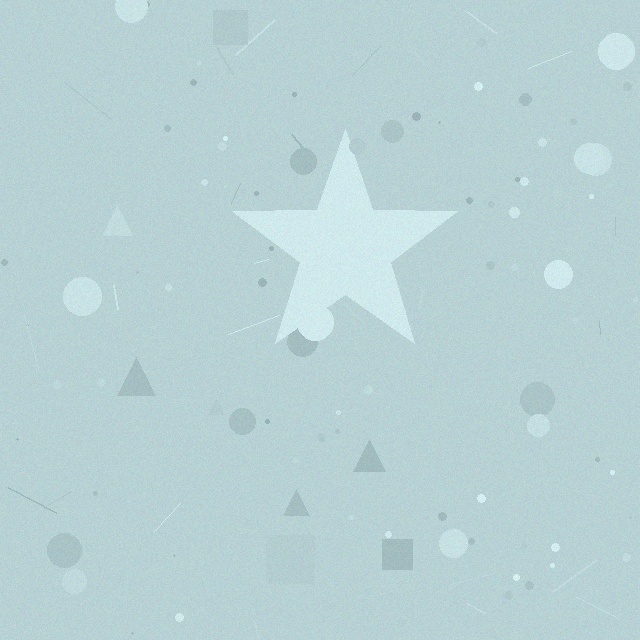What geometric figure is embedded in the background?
A star is embedded in the background.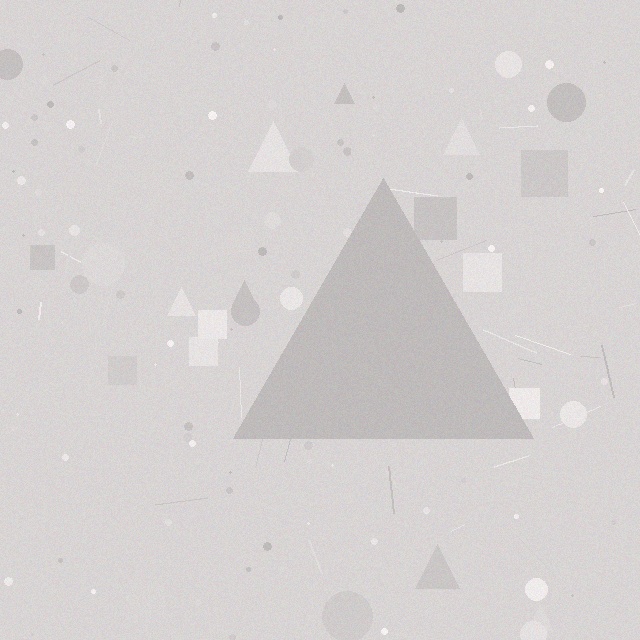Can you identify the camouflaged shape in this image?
The camouflaged shape is a triangle.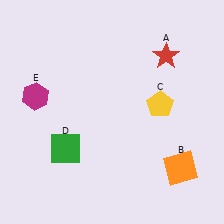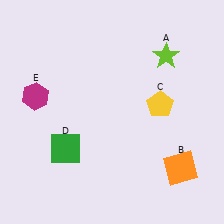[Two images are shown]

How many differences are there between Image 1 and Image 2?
There is 1 difference between the two images.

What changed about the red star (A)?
In Image 1, A is red. In Image 2, it changed to lime.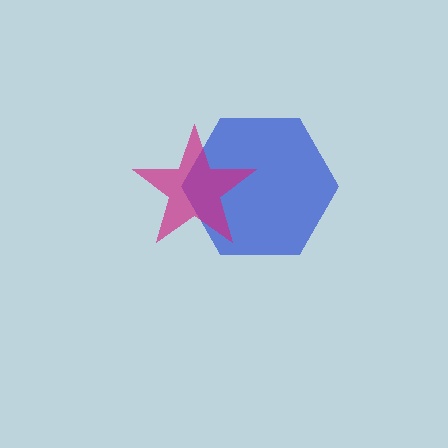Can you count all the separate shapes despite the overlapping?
Yes, there are 2 separate shapes.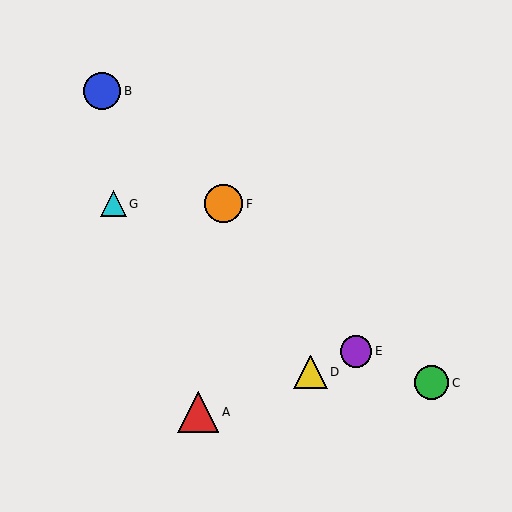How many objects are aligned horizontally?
2 objects (F, G) are aligned horizontally.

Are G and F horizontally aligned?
Yes, both are at y≈204.